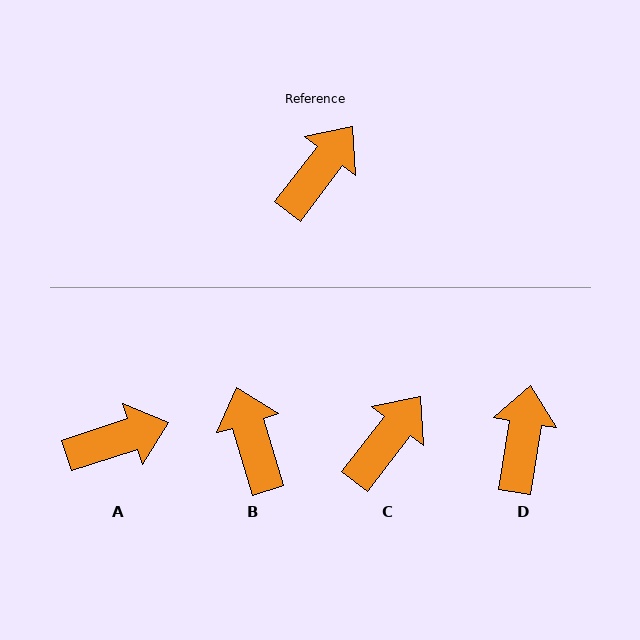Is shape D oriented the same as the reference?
No, it is off by about 28 degrees.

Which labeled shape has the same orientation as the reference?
C.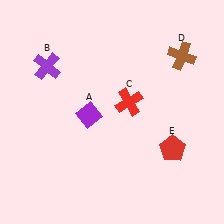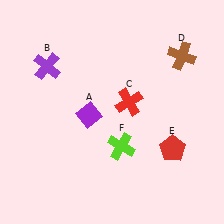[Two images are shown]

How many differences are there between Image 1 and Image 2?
There is 1 difference between the two images.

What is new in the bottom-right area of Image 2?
A lime cross (F) was added in the bottom-right area of Image 2.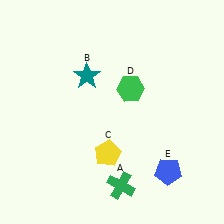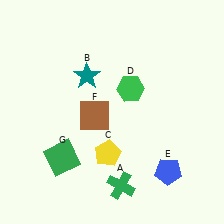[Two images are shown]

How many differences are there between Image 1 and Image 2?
There are 2 differences between the two images.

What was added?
A brown square (F), a green square (G) were added in Image 2.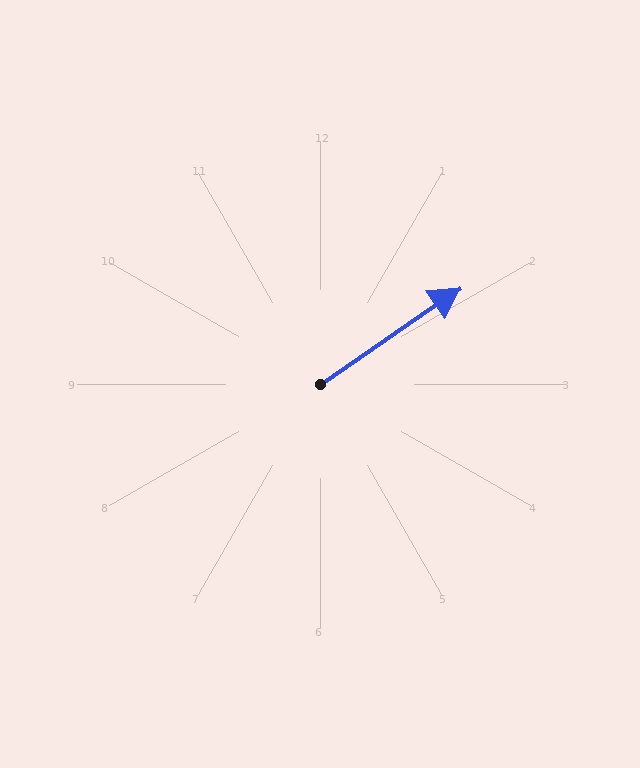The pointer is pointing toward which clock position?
Roughly 2 o'clock.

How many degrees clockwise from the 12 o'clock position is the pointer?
Approximately 56 degrees.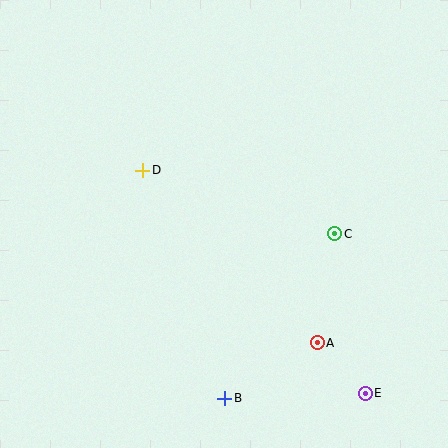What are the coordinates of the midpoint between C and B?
The midpoint between C and B is at (280, 316).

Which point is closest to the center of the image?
Point D at (143, 170) is closest to the center.